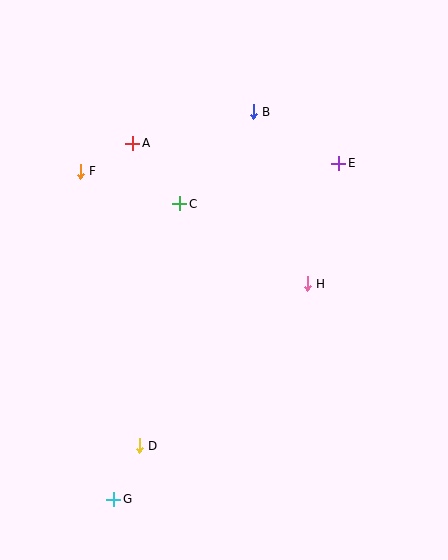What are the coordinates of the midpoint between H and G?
The midpoint between H and G is at (210, 392).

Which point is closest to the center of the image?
Point H at (307, 284) is closest to the center.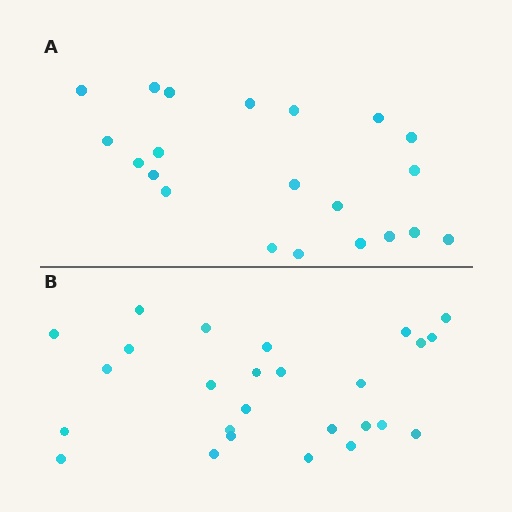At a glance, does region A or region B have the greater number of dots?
Region B (the bottom region) has more dots.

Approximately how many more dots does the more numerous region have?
Region B has about 5 more dots than region A.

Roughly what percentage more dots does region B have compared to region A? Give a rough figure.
About 25% more.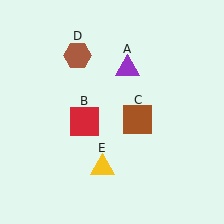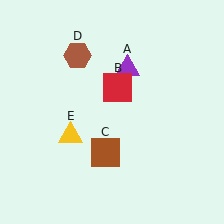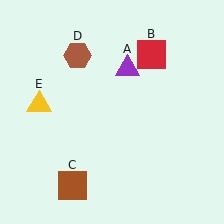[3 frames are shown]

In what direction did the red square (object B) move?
The red square (object B) moved up and to the right.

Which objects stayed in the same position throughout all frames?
Purple triangle (object A) and brown hexagon (object D) remained stationary.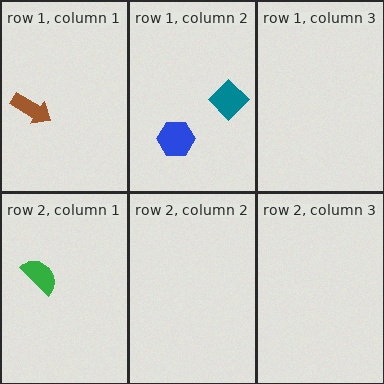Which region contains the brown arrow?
The row 1, column 1 region.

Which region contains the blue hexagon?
The row 1, column 2 region.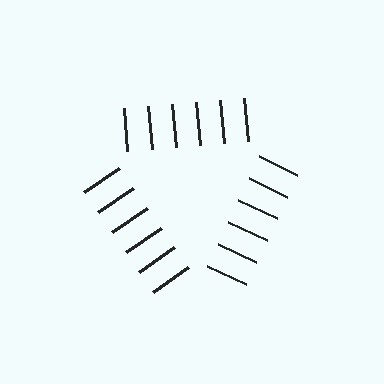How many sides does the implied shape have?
3 sides — the line-ends trace a triangle.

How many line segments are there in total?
18 — 6 along each of the 3 edges.